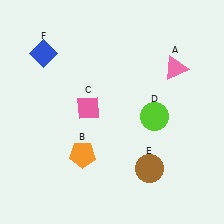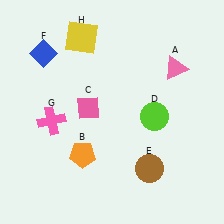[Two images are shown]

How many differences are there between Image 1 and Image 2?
There are 2 differences between the two images.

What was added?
A pink cross (G), a yellow square (H) were added in Image 2.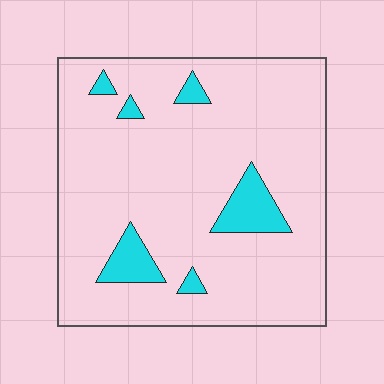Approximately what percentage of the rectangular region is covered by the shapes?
Approximately 10%.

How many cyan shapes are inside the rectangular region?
6.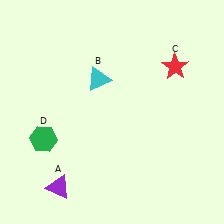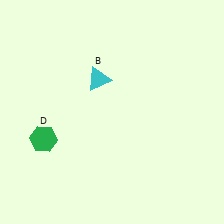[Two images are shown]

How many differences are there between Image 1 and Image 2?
There are 2 differences between the two images.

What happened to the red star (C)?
The red star (C) was removed in Image 2. It was in the top-right area of Image 1.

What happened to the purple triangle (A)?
The purple triangle (A) was removed in Image 2. It was in the bottom-left area of Image 1.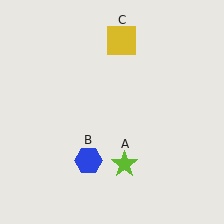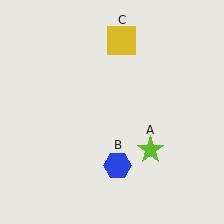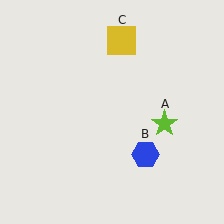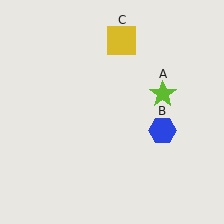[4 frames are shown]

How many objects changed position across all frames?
2 objects changed position: lime star (object A), blue hexagon (object B).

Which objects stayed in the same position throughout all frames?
Yellow square (object C) remained stationary.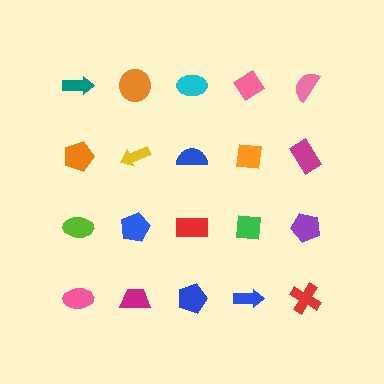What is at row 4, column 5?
A red cross.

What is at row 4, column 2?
A magenta trapezoid.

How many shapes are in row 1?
5 shapes.